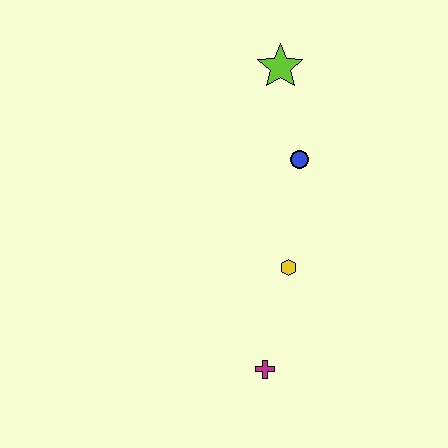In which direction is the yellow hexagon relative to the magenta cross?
The yellow hexagon is above the magenta cross.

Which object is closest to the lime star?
The blue circle is closest to the lime star.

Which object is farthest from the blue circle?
The magenta cross is farthest from the blue circle.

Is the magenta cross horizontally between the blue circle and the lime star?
No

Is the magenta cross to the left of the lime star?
Yes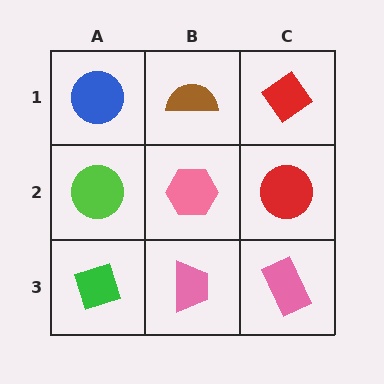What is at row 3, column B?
A pink trapezoid.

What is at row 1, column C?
A red diamond.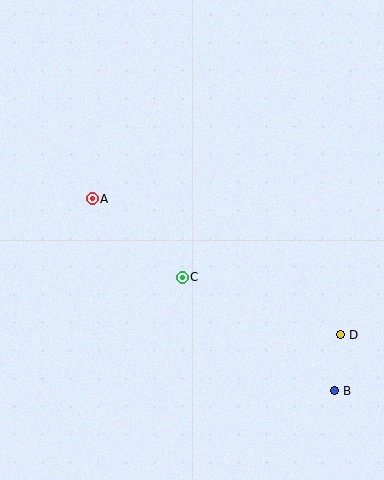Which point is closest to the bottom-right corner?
Point B is closest to the bottom-right corner.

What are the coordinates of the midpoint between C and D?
The midpoint between C and D is at (261, 306).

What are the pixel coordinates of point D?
Point D is at (341, 335).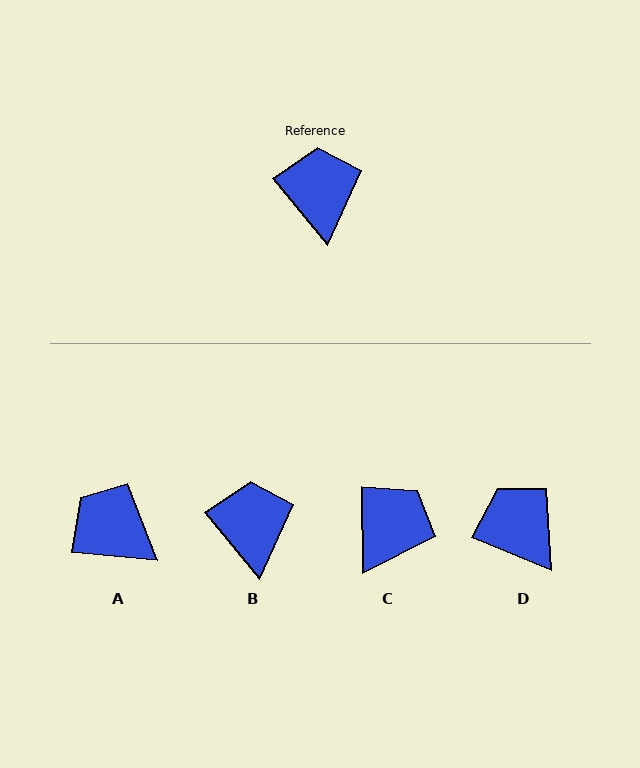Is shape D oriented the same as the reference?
No, it is off by about 28 degrees.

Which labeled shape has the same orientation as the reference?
B.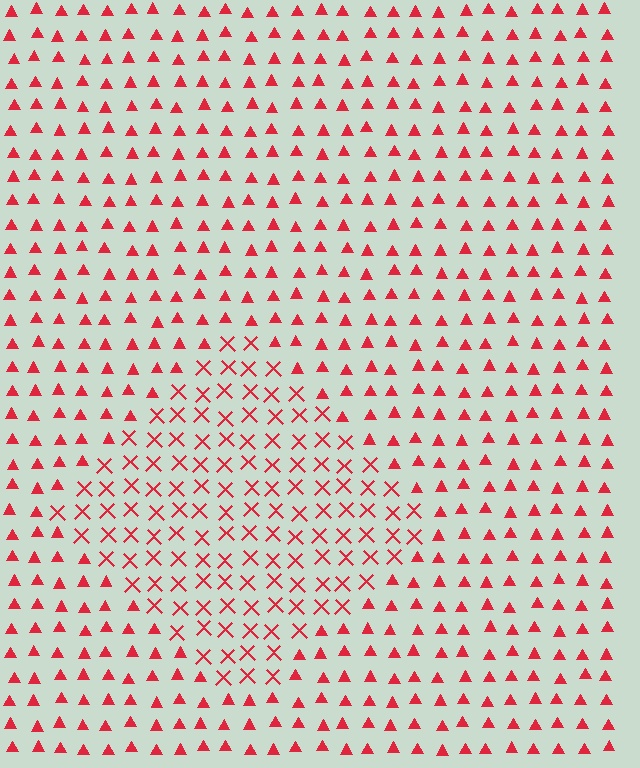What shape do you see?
I see a diamond.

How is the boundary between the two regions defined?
The boundary is defined by a change in element shape: X marks inside vs. triangles outside. All elements share the same color and spacing.